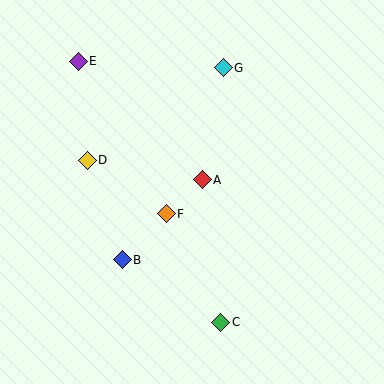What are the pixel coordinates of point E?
Point E is at (78, 61).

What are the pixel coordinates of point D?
Point D is at (87, 160).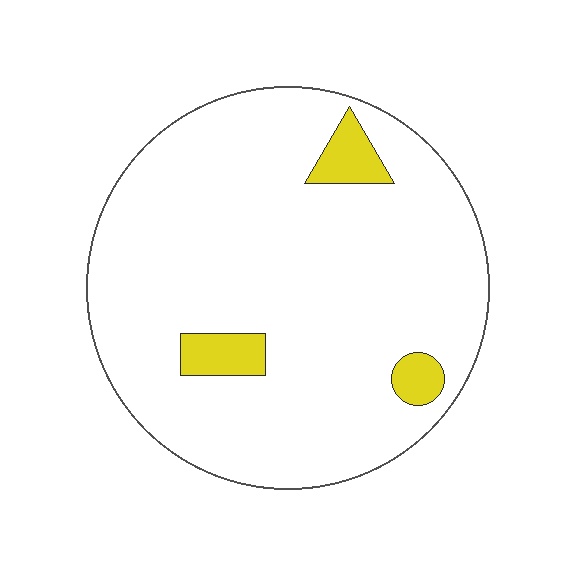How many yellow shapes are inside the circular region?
3.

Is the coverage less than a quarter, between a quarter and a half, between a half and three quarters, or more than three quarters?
Less than a quarter.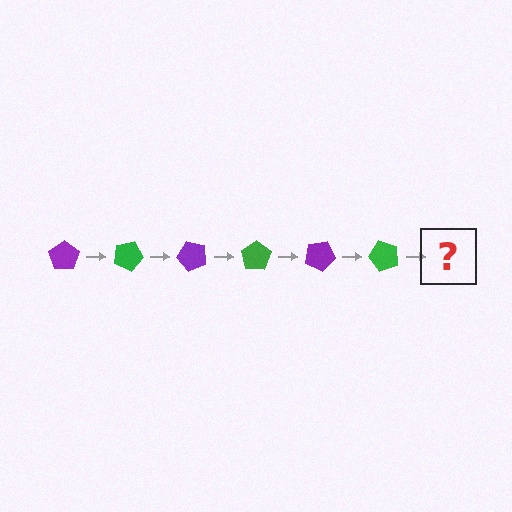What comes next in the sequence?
The next element should be a purple pentagon, rotated 150 degrees from the start.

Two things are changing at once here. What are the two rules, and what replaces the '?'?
The two rules are that it rotates 25 degrees each step and the color cycles through purple and green. The '?' should be a purple pentagon, rotated 150 degrees from the start.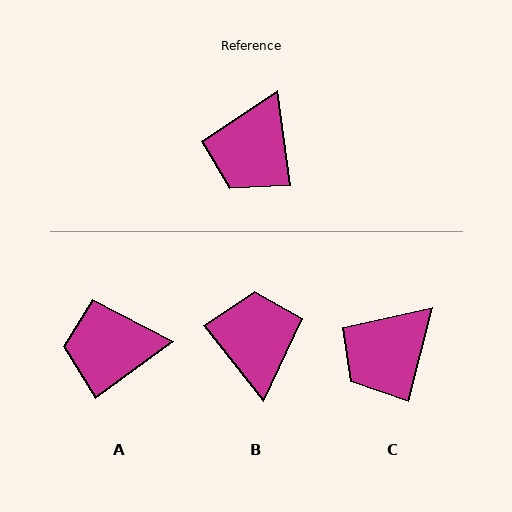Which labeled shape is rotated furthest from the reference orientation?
B, about 149 degrees away.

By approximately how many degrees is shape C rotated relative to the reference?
Approximately 22 degrees clockwise.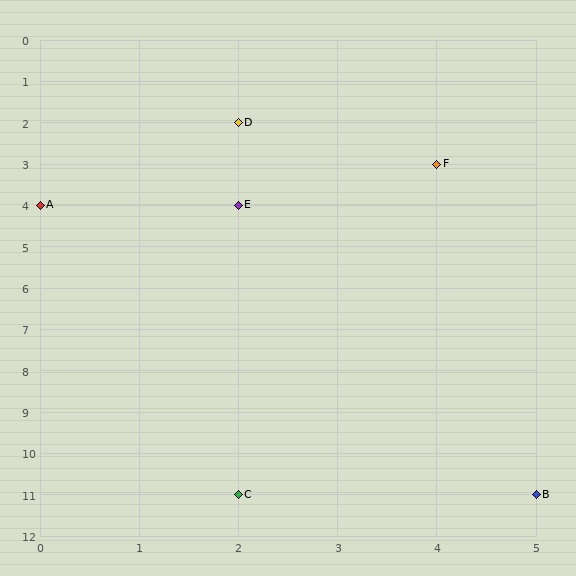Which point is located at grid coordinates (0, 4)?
Point A is at (0, 4).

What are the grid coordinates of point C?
Point C is at grid coordinates (2, 11).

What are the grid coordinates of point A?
Point A is at grid coordinates (0, 4).